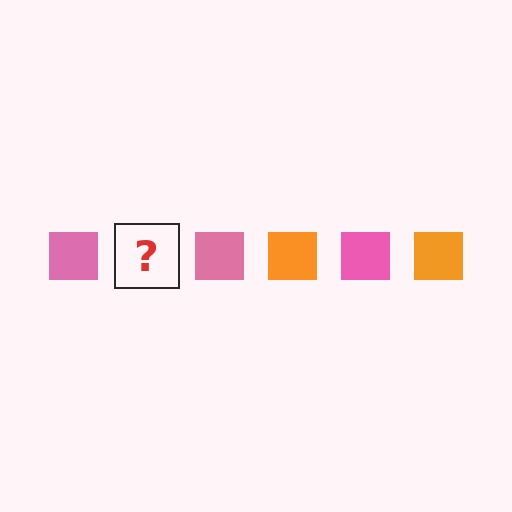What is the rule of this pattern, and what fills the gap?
The rule is that the pattern cycles through pink, orange squares. The gap should be filled with an orange square.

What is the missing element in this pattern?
The missing element is an orange square.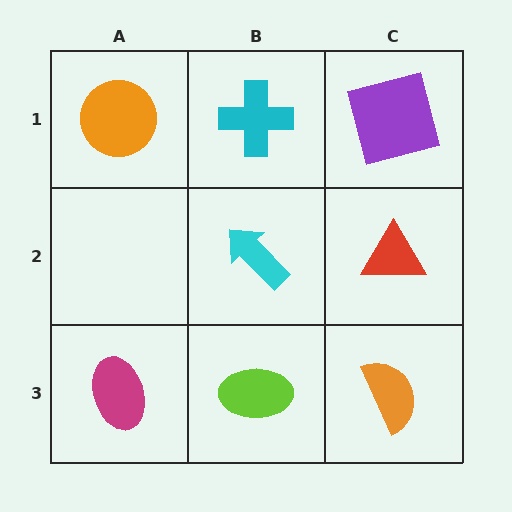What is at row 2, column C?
A red triangle.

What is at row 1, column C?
A purple square.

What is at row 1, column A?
An orange circle.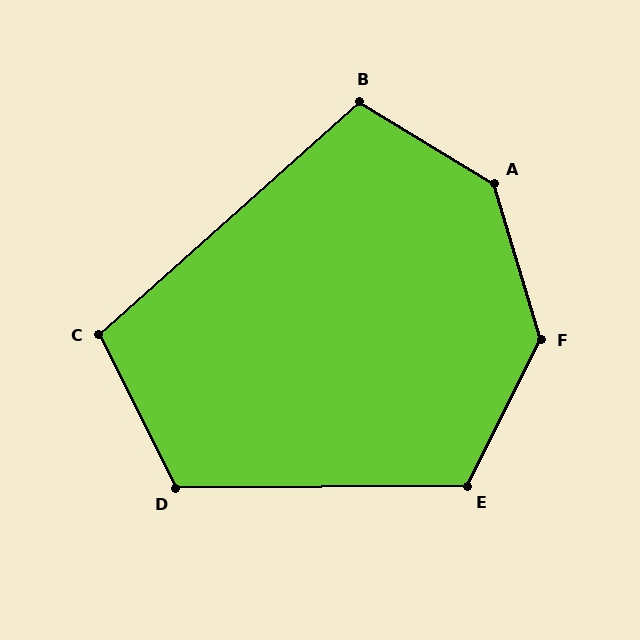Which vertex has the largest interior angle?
A, at approximately 138 degrees.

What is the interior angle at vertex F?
Approximately 137 degrees (obtuse).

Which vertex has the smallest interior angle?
C, at approximately 105 degrees.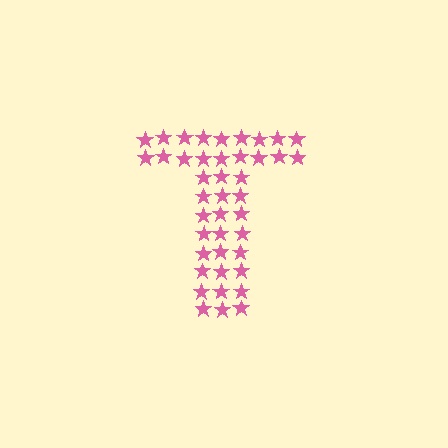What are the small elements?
The small elements are stars.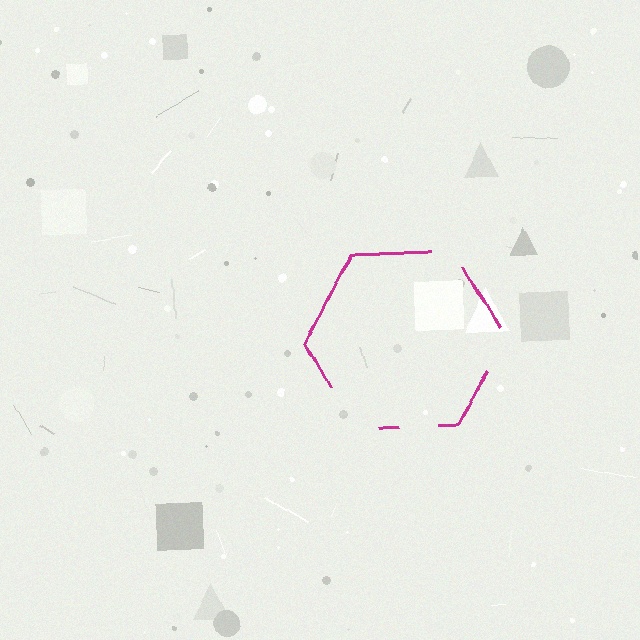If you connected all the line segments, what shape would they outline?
They would outline a hexagon.